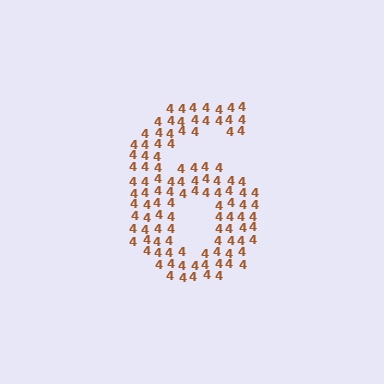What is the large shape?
The large shape is the digit 6.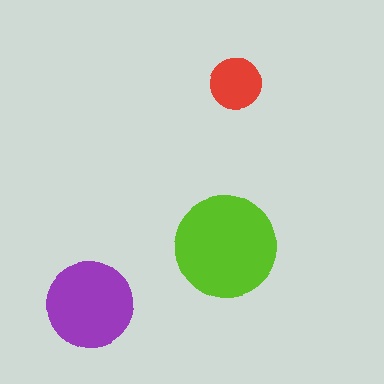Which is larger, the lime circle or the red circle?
The lime one.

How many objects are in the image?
There are 3 objects in the image.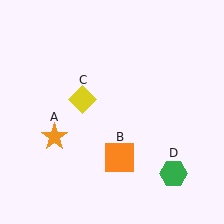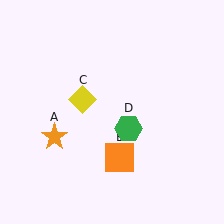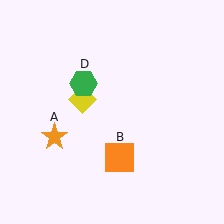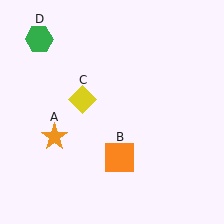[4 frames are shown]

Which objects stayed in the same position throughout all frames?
Orange star (object A) and orange square (object B) and yellow diamond (object C) remained stationary.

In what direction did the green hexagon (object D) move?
The green hexagon (object D) moved up and to the left.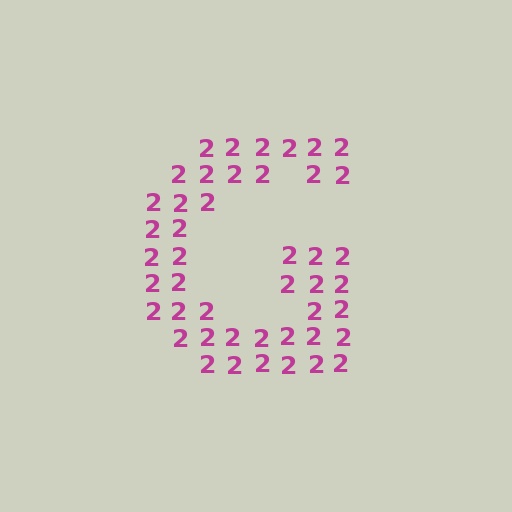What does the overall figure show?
The overall figure shows the letter G.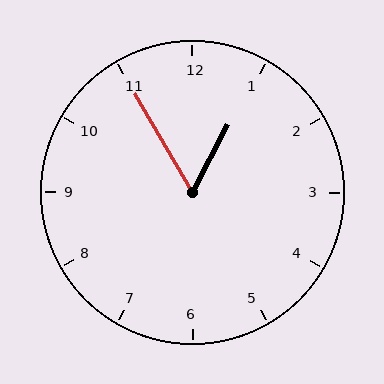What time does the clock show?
12:55.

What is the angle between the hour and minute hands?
Approximately 58 degrees.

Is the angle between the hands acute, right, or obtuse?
It is acute.